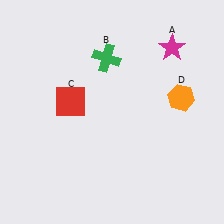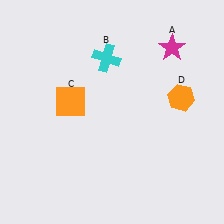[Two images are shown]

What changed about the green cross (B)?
In Image 1, B is green. In Image 2, it changed to cyan.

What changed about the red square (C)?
In Image 1, C is red. In Image 2, it changed to orange.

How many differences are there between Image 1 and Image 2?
There are 2 differences between the two images.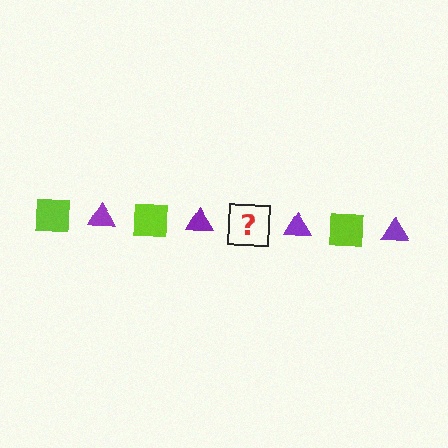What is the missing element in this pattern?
The missing element is a lime square.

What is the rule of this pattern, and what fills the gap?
The rule is that the pattern alternates between lime square and purple triangle. The gap should be filled with a lime square.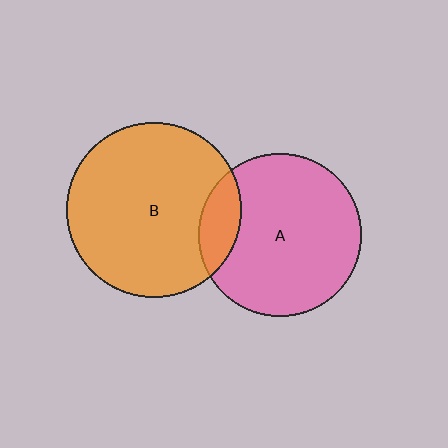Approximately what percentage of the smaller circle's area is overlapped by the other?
Approximately 15%.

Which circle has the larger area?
Circle B (orange).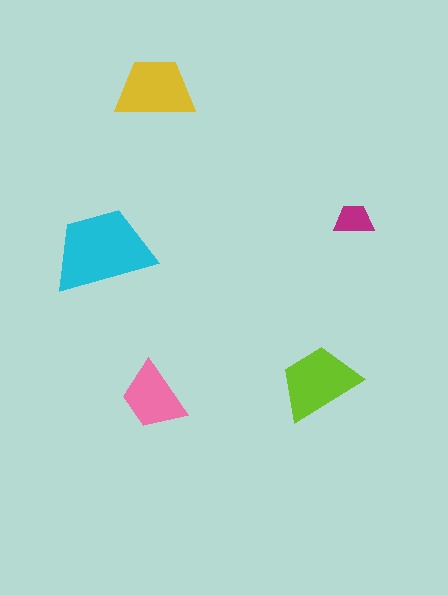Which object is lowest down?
The pink trapezoid is bottommost.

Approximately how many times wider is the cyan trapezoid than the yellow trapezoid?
About 1.5 times wider.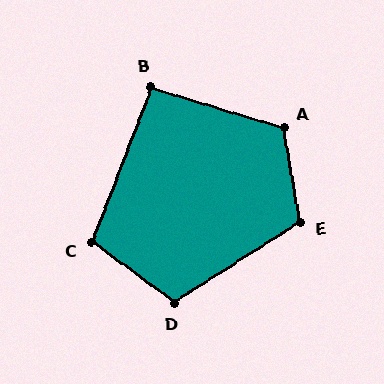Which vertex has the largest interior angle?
A, at approximately 116 degrees.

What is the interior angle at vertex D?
Approximately 111 degrees (obtuse).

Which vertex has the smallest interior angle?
B, at approximately 94 degrees.